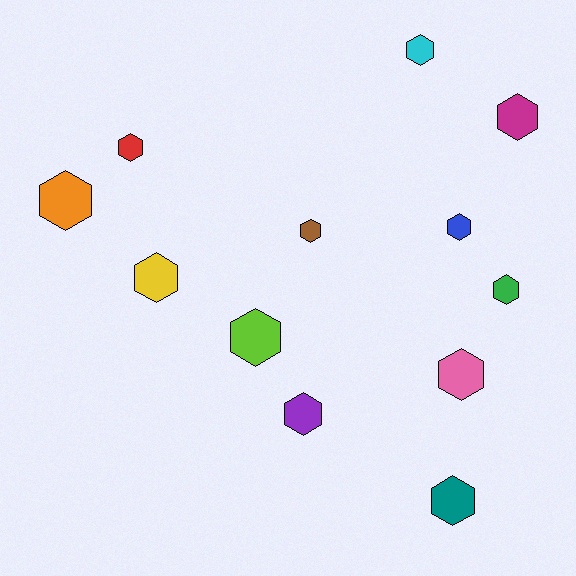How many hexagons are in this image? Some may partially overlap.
There are 12 hexagons.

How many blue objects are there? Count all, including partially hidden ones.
There is 1 blue object.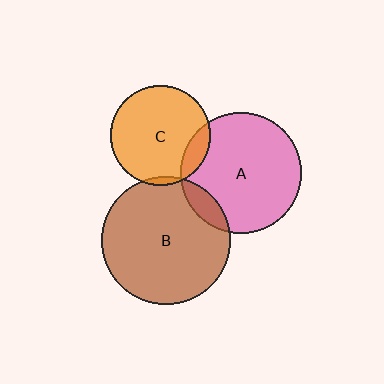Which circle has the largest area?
Circle B (brown).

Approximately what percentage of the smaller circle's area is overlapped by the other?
Approximately 5%.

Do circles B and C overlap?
Yes.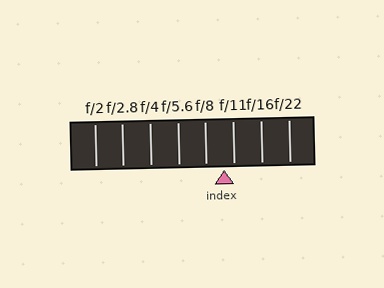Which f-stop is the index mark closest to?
The index mark is closest to f/11.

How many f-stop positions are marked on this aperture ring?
There are 8 f-stop positions marked.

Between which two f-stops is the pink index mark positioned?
The index mark is between f/8 and f/11.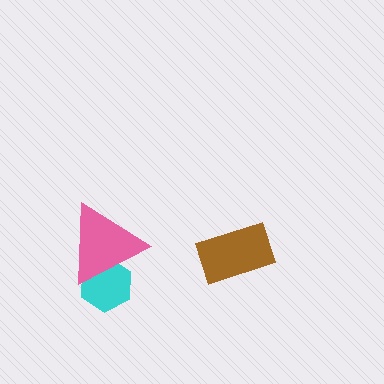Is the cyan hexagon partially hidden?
Yes, it is partially covered by another shape.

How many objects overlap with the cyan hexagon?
1 object overlaps with the cyan hexagon.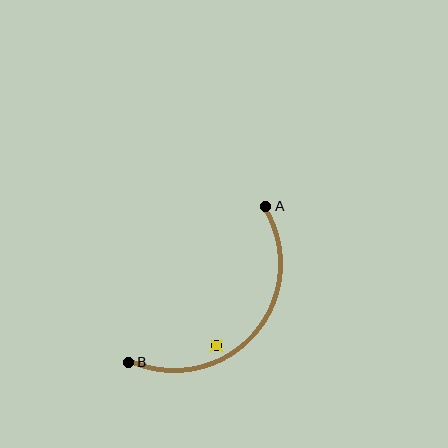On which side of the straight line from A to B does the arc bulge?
The arc bulges below and to the right of the straight line connecting A and B.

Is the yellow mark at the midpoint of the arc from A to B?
No — the yellow mark does not lie on the arc at all. It sits slightly inside the curve.